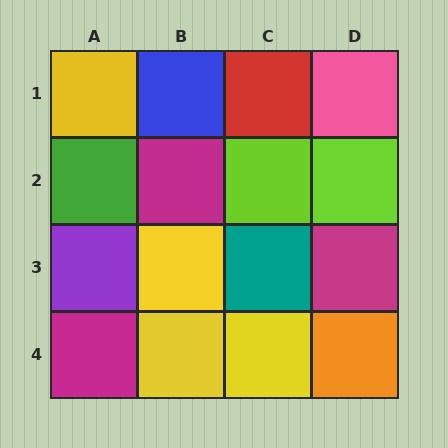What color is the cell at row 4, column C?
Yellow.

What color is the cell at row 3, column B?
Yellow.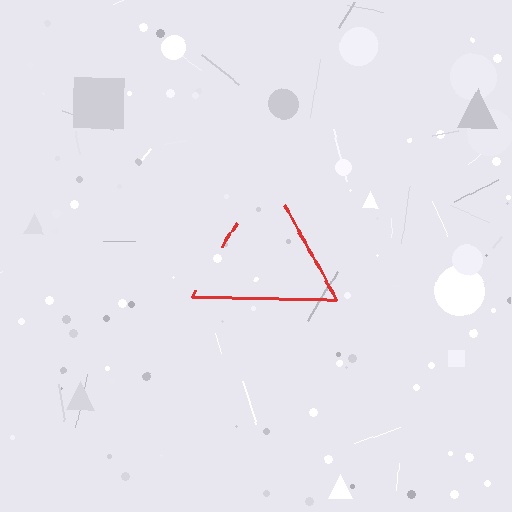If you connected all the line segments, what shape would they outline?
They would outline a triangle.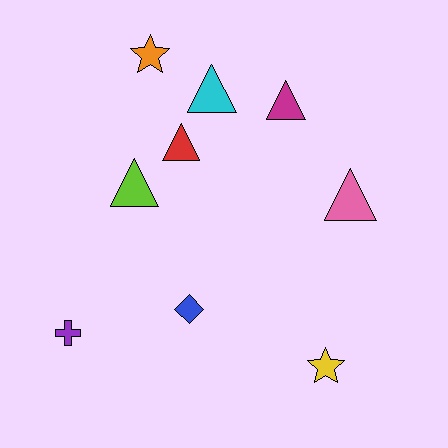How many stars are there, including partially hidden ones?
There are 2 stars.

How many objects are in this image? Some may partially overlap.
There are 9 objects.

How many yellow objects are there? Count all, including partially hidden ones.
There is 1 yellow object.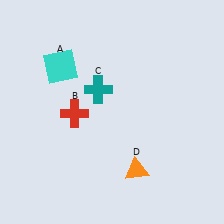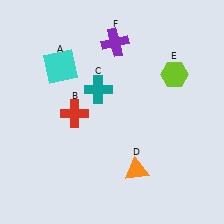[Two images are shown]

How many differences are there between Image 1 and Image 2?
There are 2 differences between the two images.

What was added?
A lime hexagon (E), a purple cross (F) were added in Image 2.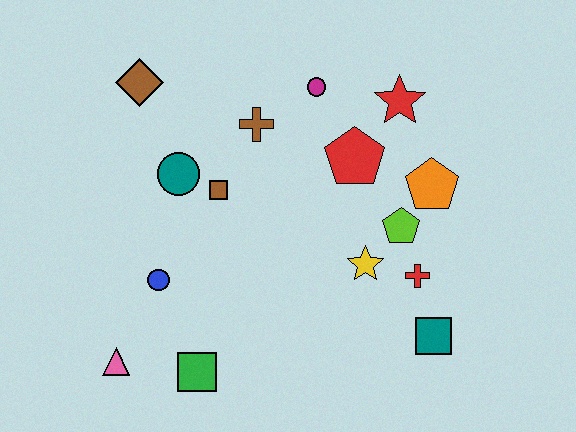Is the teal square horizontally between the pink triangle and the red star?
No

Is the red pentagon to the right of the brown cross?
Yes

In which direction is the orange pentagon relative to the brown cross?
The orange pentagon is to the right of the brown cross.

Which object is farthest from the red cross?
The brown diamond is farthest from the red cross.